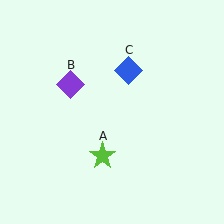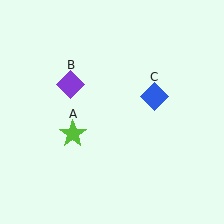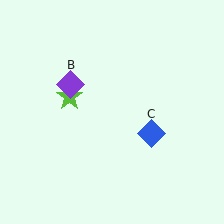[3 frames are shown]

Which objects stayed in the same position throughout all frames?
Purple diamond (object B) remained stationary.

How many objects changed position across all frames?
2 objects changed position: lime star (object A), blue diamond (object C).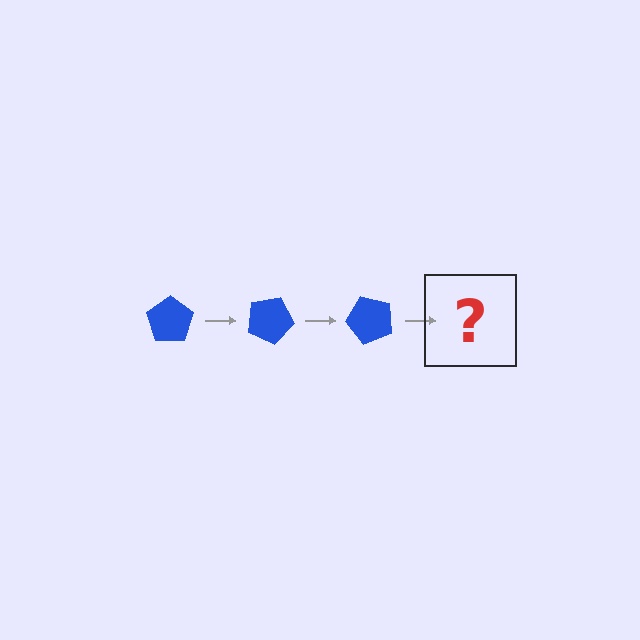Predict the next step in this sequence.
The next step is a blue pentagon rotated 75 degrees.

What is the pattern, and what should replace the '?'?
The pattern is that the pentagon rotates 25 degrees each step. The '?' should be a blue pentagon rotated 75 degrees.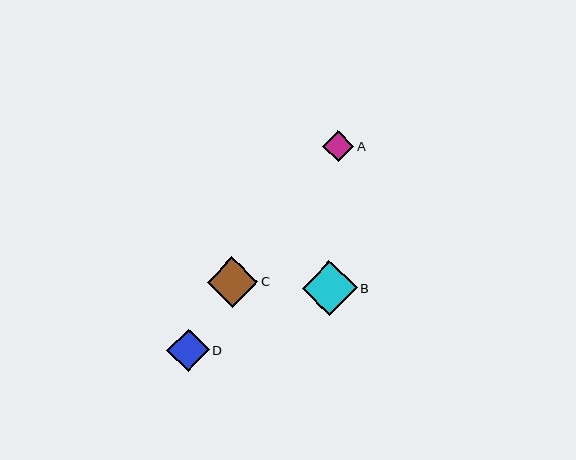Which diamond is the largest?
Diamond B is the largest with a size of approximately 55 pixels.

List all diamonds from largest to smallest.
From largest to smallest: B, C, D, A.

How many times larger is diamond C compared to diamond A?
Diamond C is approximately 1.6 times the size of diamond A.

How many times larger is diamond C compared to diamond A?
Diamond C is approximately 1.6 times the size of diamond A.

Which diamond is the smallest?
Diamond A is the smallest with a size of approximately 31 pixels.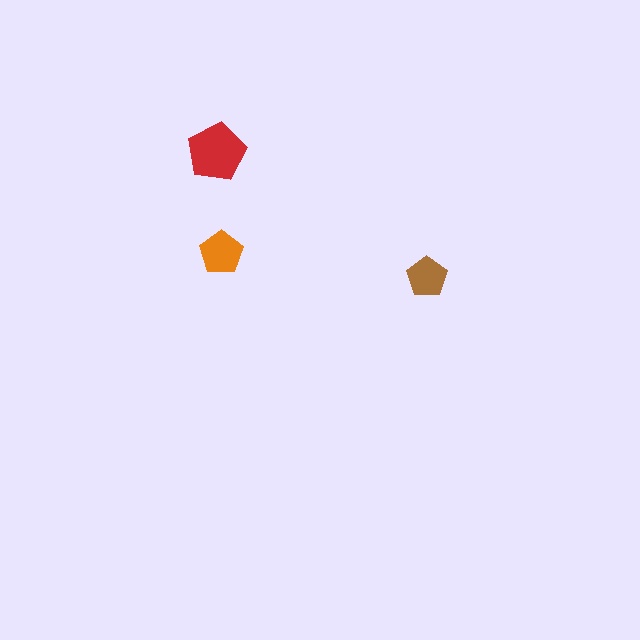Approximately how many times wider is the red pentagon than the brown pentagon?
About 1.5 times wider.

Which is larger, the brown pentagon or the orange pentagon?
The orange one.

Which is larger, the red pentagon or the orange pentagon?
The red one.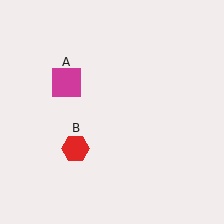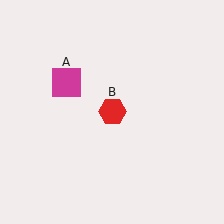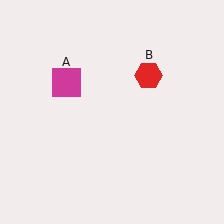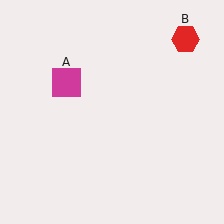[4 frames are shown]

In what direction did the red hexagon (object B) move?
The red hexagon (object B) moved up and to the right.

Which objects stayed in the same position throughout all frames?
Magenta square (object A) remained stationary.